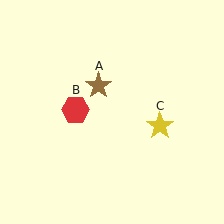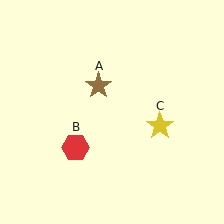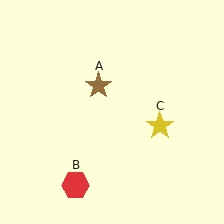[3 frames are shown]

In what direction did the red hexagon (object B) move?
The red hexagon (object B) moved down.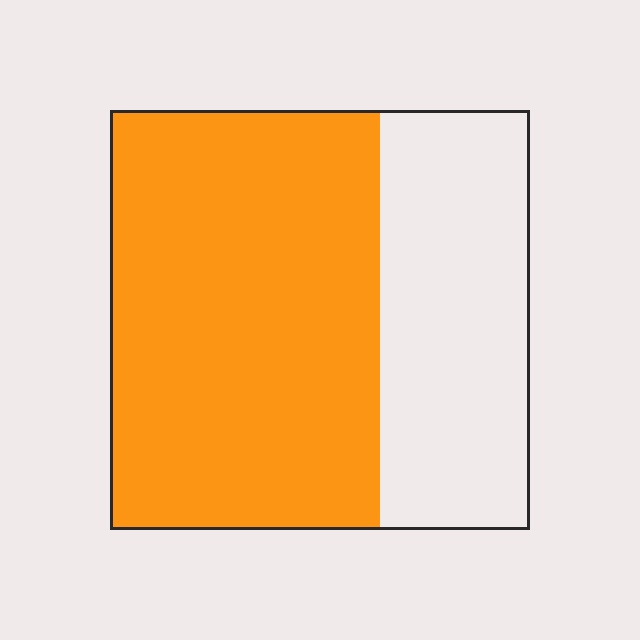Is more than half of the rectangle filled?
Yes.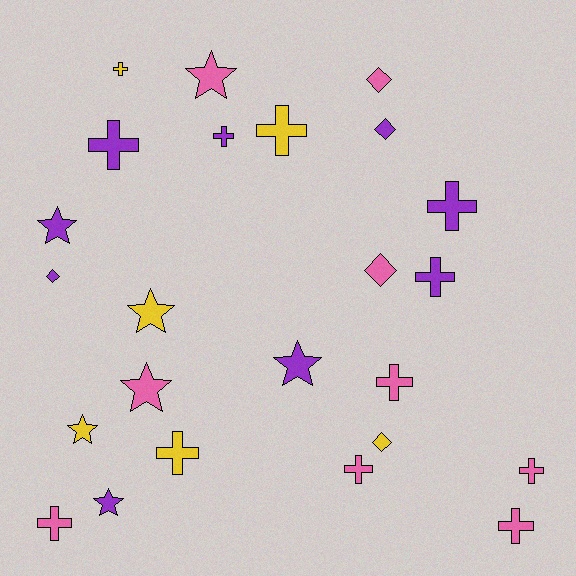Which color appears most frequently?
Purple, with 9 objects.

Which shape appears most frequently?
Cross, with 12 objects.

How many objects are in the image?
There are 24 objects.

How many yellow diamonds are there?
There is 1 yellow diamond.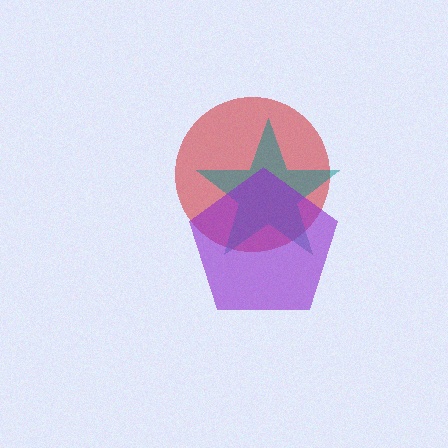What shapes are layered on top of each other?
The layered shapes are: a red circle, a teal star, a purple pentagon.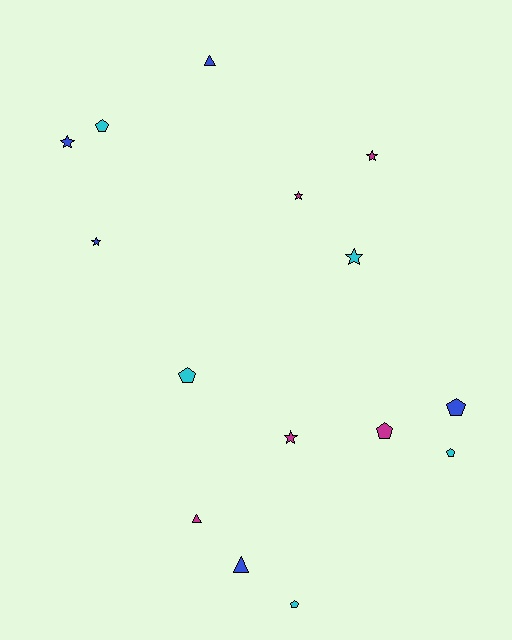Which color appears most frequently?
Magenta, with 5 objects.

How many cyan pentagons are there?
There are 4 cyan pentagons.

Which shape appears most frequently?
Pentagon, with 6 objects.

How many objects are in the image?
There are 15 objects.